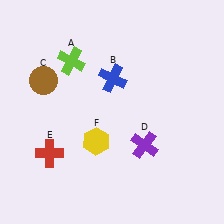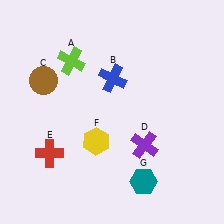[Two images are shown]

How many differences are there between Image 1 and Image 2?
There is 1 difference between the two images.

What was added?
A teal hexagon (G) was added in Image 2.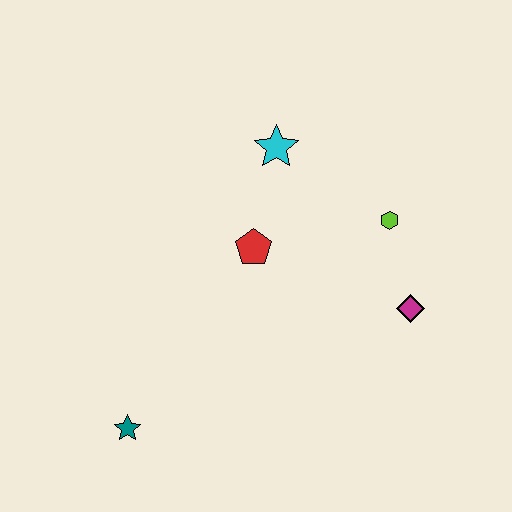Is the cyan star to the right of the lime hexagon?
No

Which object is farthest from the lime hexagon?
The teal star is farthest from the lime hexagon.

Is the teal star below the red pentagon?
Yes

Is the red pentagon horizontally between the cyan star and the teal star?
Yes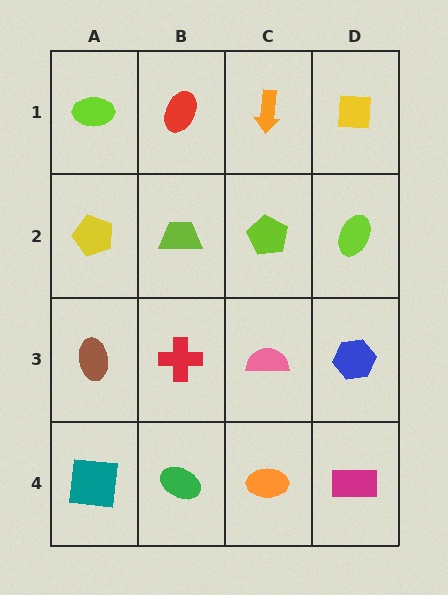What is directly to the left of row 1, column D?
An orange arrow.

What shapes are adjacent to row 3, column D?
A lime ellipse (row 2, column D), a magenta rectangle (row 4, column D), a pink semicircle (row 3, column C).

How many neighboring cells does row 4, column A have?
2.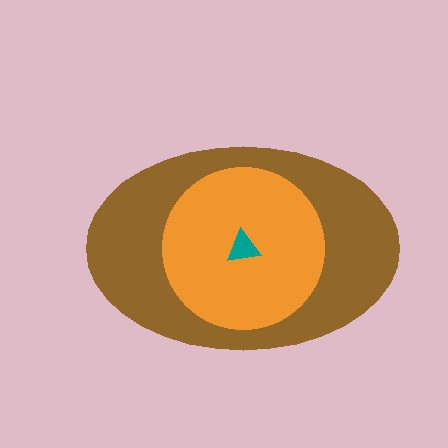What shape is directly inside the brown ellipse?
The orange circle.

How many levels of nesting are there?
3.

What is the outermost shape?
The brown ellipse.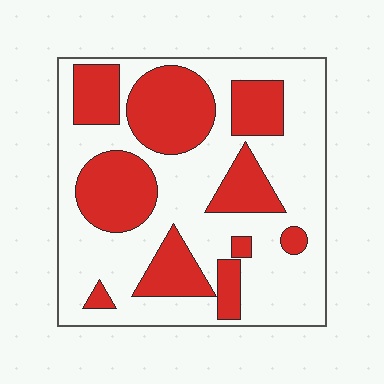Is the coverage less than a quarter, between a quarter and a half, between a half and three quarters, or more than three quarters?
Between a quarter and a half.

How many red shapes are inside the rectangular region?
10.